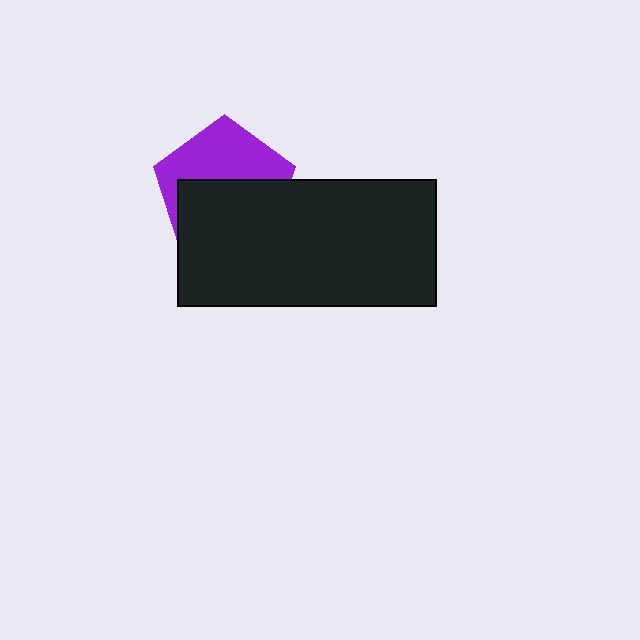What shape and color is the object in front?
The object in front is a black rectangle.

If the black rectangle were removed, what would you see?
You would see the complete purple pentagon.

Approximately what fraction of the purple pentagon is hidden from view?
Roughly 54% of the purple pentagon is hidden behind the black rectangle.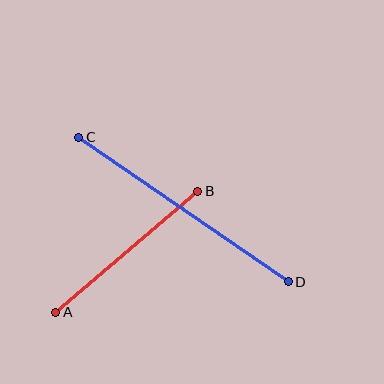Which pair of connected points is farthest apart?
Points C and D are farthest apart.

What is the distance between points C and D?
The distance is approximately 255 pixels.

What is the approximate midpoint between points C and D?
The midpoint is at approximately (183, 210) pixels.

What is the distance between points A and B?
The distance is approximately 187 pixels.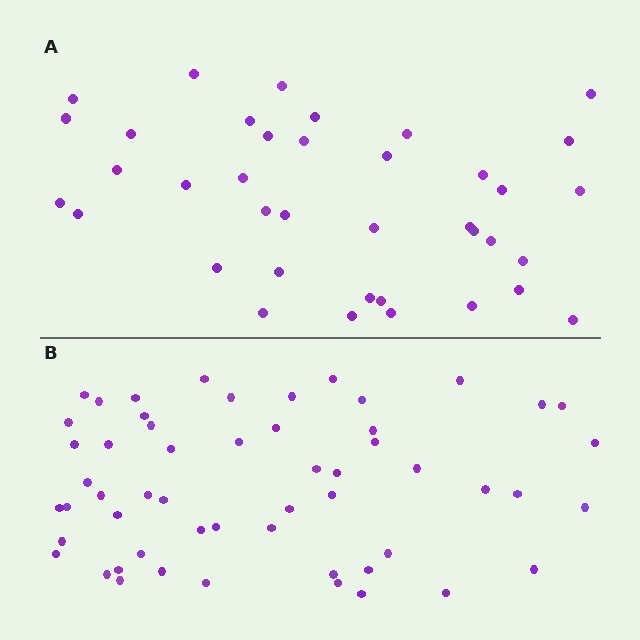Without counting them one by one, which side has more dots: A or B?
Region B (the bottom region) has more dots.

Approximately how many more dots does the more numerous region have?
Region B has approximately 15 more dots than region A.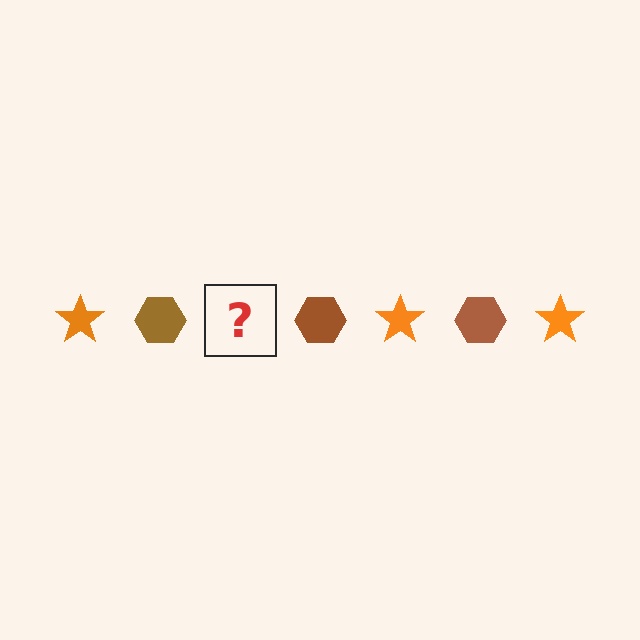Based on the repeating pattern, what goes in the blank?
The blank should be an orange star.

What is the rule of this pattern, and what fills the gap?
The rule is that the pattern alternates between orange star and brown hexagon. The gap should be filled with an orange star.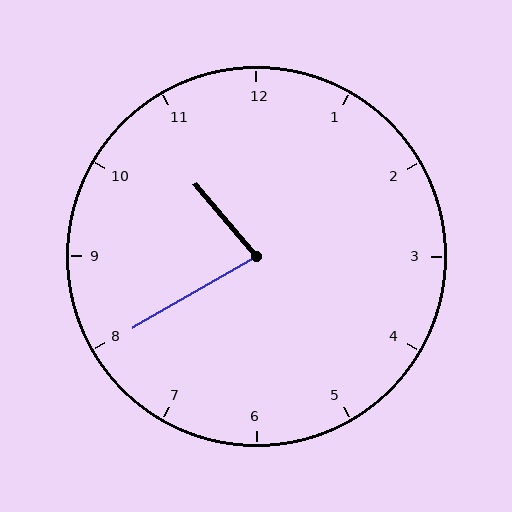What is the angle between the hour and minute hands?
Approximately 80 degrees.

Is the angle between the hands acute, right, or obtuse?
It is acute.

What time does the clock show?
10:40.